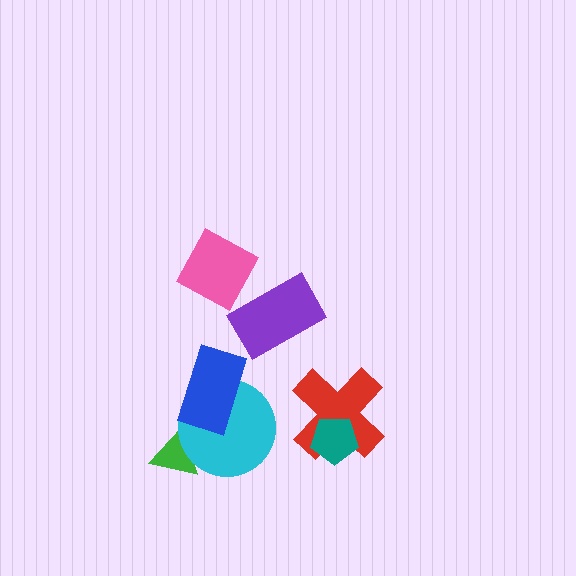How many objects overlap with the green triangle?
1 object overlaps with the green triangle.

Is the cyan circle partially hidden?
Yes, it is partially covered by another shape.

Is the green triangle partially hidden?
Yes, it is partially covered by another shape.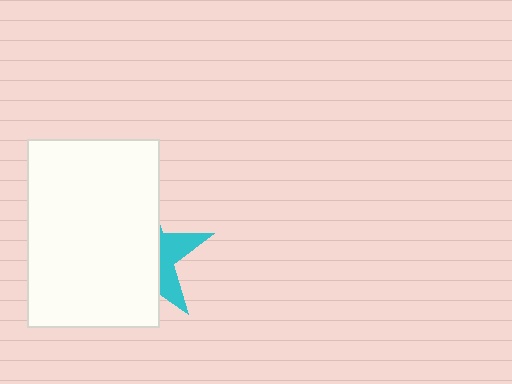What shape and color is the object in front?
The object in front is a white rectangle.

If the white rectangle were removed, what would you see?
You would see the complete cyan star.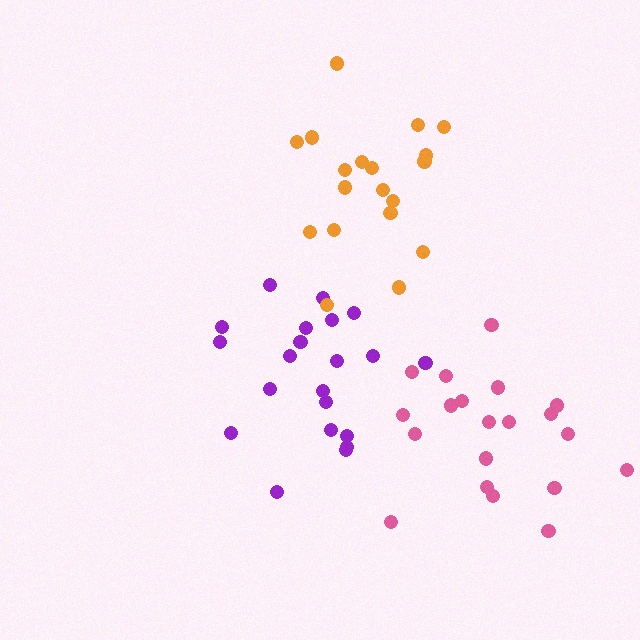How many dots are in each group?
Group 1: 21 dots, Group 2: 19 dots, Group 3: 20 dots (60 total).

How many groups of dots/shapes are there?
There are 3 groups.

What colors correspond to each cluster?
The clusters are colored: purple, orange, pink.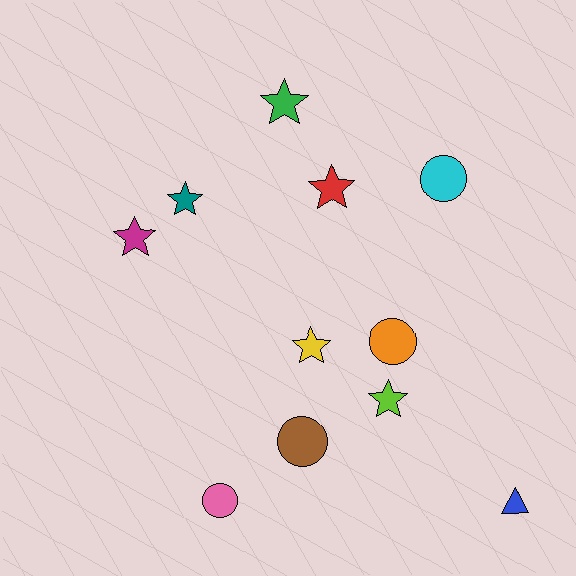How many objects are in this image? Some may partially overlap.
There are 11 objects.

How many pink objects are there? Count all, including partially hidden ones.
There is 1 pink object.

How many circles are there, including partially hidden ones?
There are 4 circles.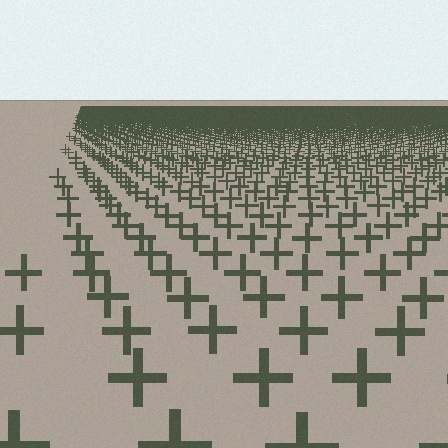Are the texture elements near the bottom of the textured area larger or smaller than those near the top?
Larger. Near the bottom, elements are closer to the viewer and appear at a bigger on-screen size.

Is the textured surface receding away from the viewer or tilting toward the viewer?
The surface is receding away from the viewer. Texture elements get smaller and denser toward the top.